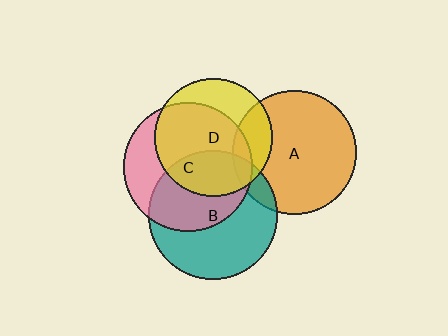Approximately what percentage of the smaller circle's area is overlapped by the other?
Approximately 30%.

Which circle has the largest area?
Circle C (pink).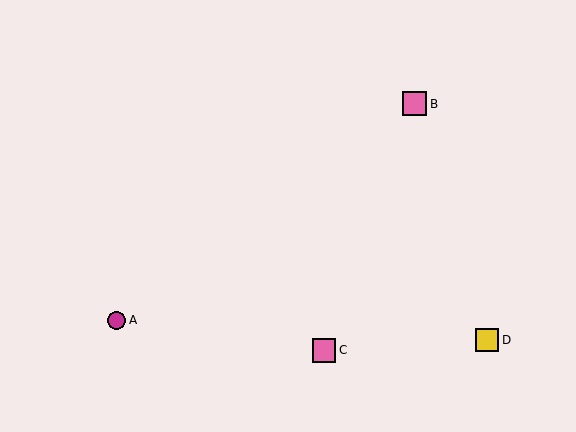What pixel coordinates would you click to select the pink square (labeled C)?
Click at (324, 350) to select the pink square C.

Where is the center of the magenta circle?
The center of the magenta circle is at (117, 320).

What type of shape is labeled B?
Shape B is a pink square.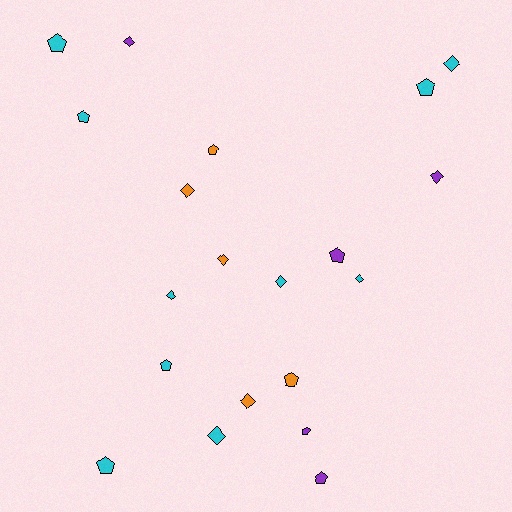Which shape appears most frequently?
Diamond, with 10 objects.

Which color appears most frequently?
Cyan, with 10 objects.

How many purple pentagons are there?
There are 3 purple pentagons.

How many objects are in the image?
There are 20 objects.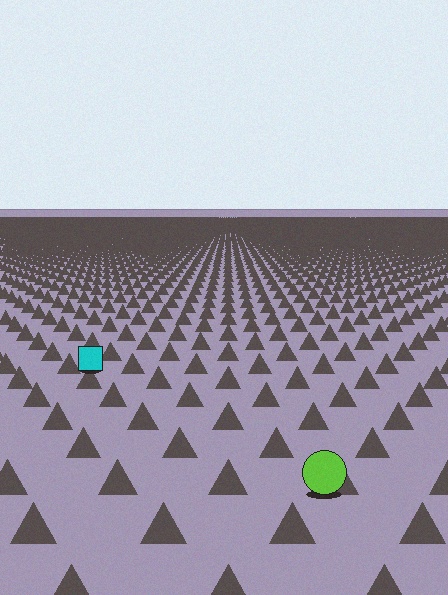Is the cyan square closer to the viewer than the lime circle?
No. The lime circle is closer — you can tell from the texture gradient: the ground texture is coarser near it.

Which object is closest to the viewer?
The lime circle is closest. The texture marks near it are larger and more spread out.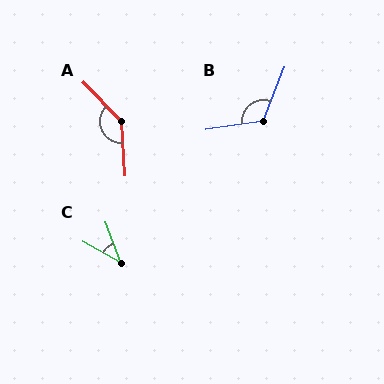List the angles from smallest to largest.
C (40°), B (120°), A (140°).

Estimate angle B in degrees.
Approximately 120 degrees.